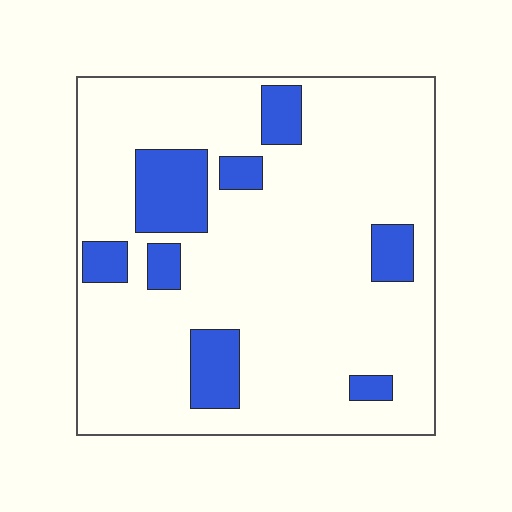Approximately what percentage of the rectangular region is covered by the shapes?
Approximately 15%.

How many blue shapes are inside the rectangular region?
8.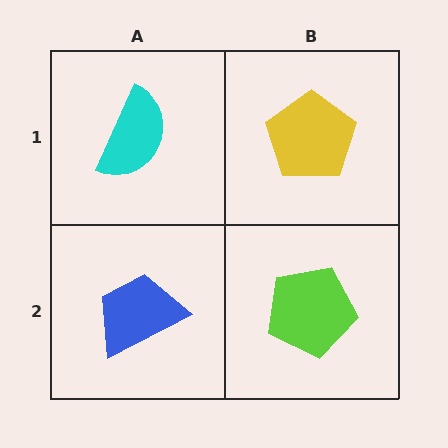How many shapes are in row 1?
2 shapes.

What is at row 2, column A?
A blue trapezoid.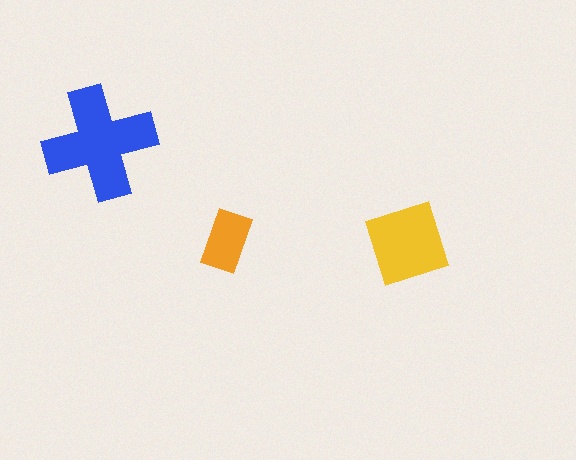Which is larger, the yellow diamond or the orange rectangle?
The yellow diamond.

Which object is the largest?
The blue cross.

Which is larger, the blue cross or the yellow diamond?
The blue cross.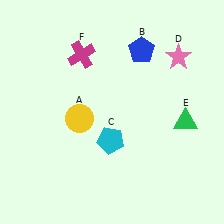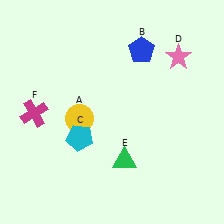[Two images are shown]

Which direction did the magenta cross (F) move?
The magenta cross (F) moved down.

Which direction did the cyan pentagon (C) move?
The cyan pentagon (C) moved left.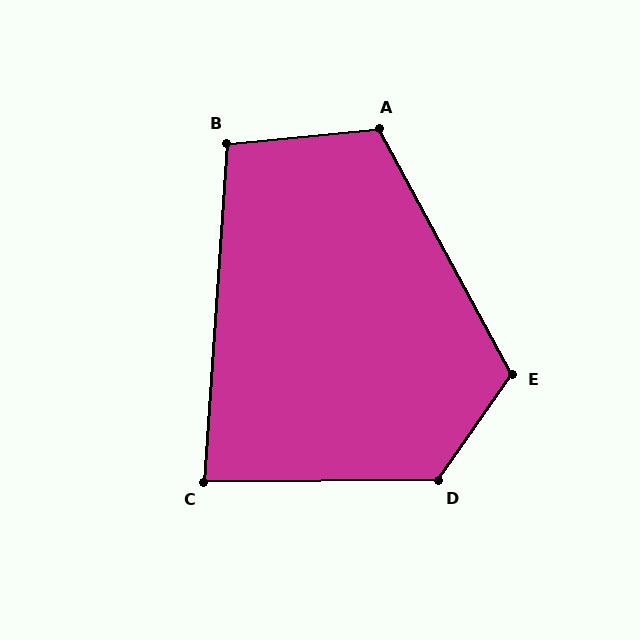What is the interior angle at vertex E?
Approximately 117 degrees (obtuse).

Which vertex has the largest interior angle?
D, at approximately 125 degrees.